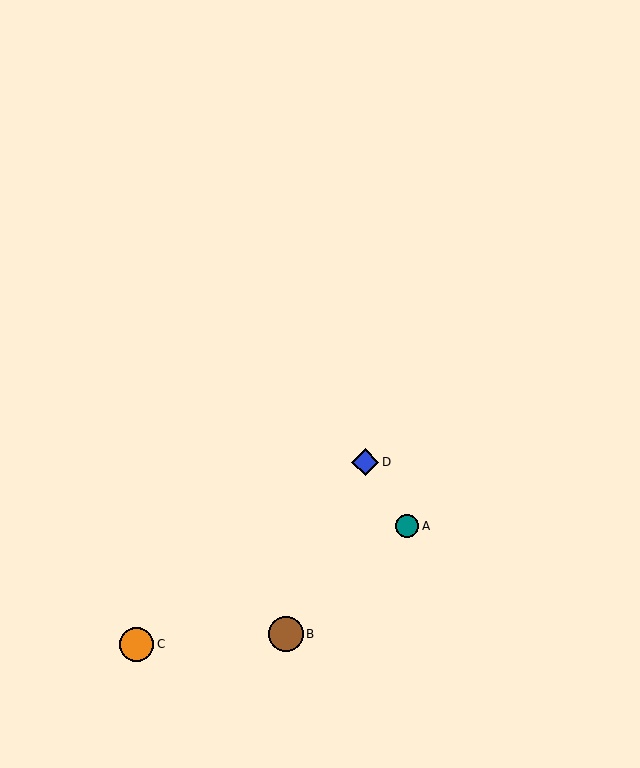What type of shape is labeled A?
Shape A is a teal circle.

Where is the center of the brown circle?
The center of the brown circle is at (286, 634).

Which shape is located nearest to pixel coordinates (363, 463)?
The blue diamond (labeled D) at (365, 462) is nearest to that location.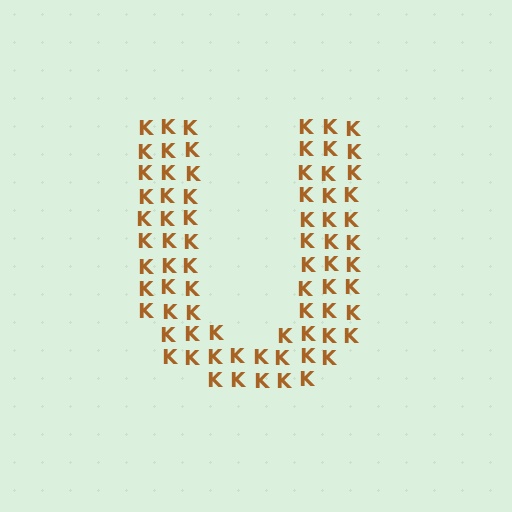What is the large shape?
The large shape is the letter U.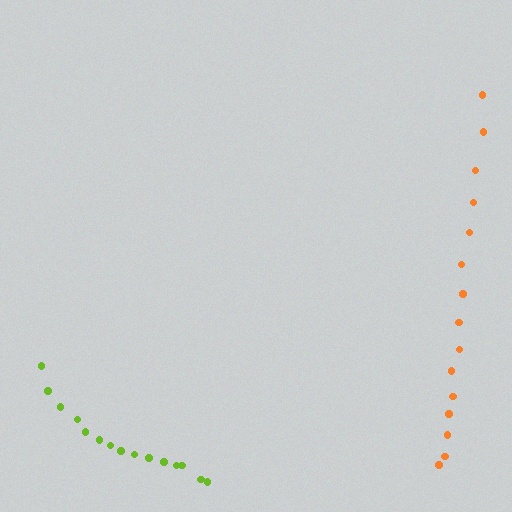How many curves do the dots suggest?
There are 2 distinct paths.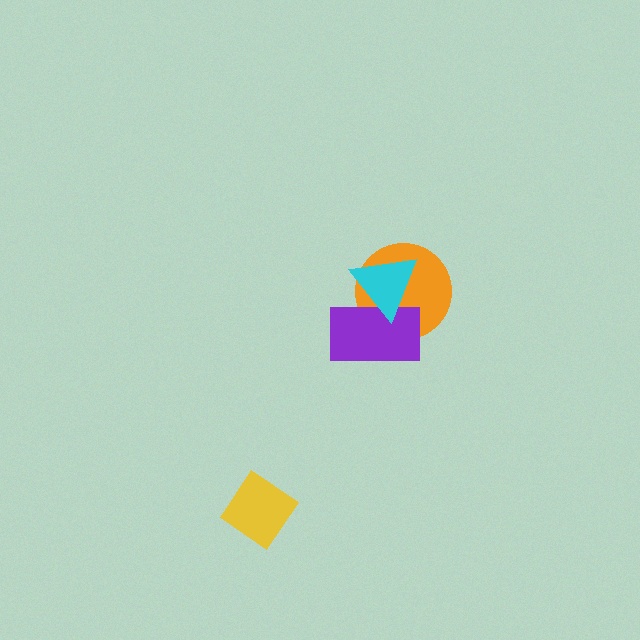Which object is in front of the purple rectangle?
The cyan triangle is in front of the purple rectangle.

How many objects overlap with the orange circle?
2 objects overlap with the orange circle.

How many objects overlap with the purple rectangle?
2 objects overlap with the purple rectangle.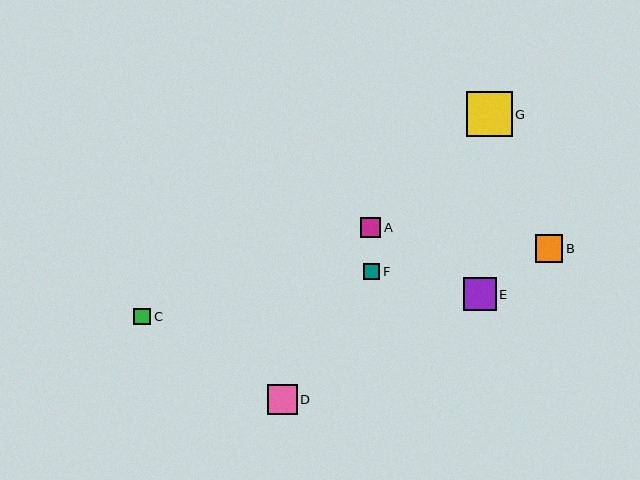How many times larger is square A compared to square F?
Square A is approximately 1.2 times the size of square F.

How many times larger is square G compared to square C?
Square G is approximately 2.7 times the size of square C.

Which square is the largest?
Square G is the largest with a size of approximately 46 pixels.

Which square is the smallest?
Square C is the smallest with a size of approximately 17 pixels.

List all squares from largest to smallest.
From largest to smallest: G, E, D, B, A, F, C.